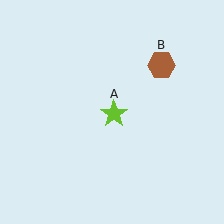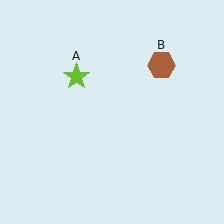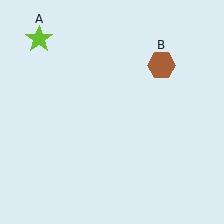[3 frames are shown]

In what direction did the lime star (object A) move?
The lime star (object A) moved up and to the left.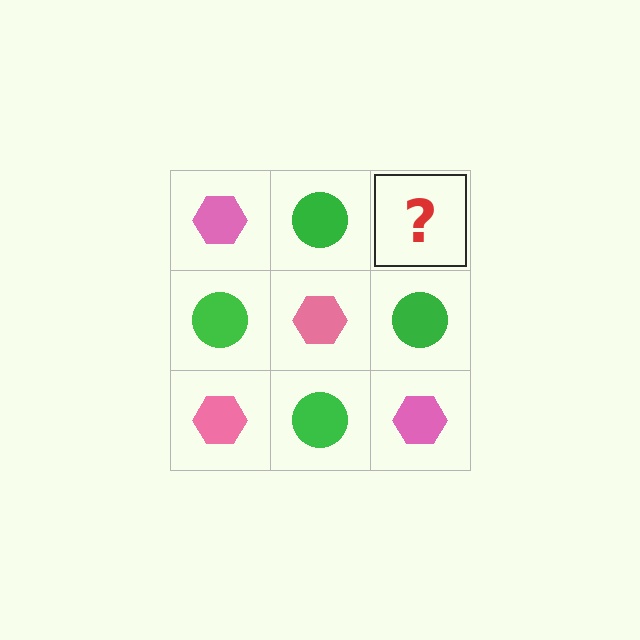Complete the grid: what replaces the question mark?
The question mark should be replaced with a pink hexagon.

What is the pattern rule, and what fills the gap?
The rule is that it alternates pink hexagon and green circle in a checkerboard pattern. The gap should be filled with a pink hexagon.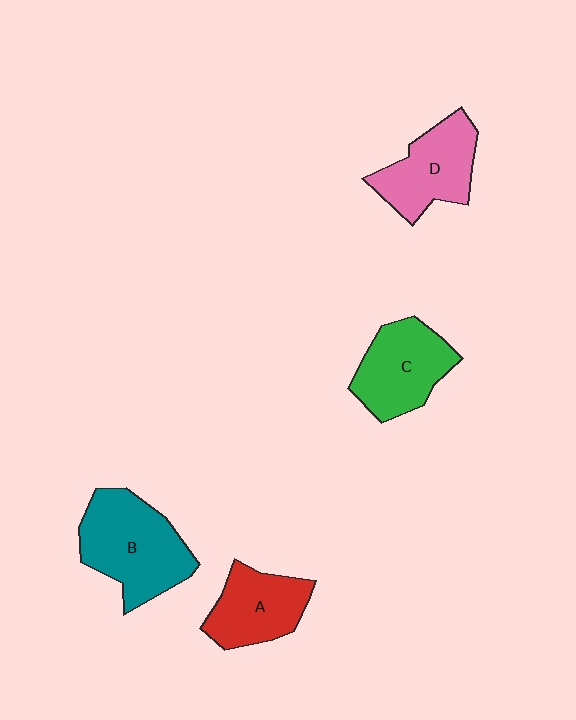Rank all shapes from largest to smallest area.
From largest to smallest: B (teal), C (green), D (pink), A (red).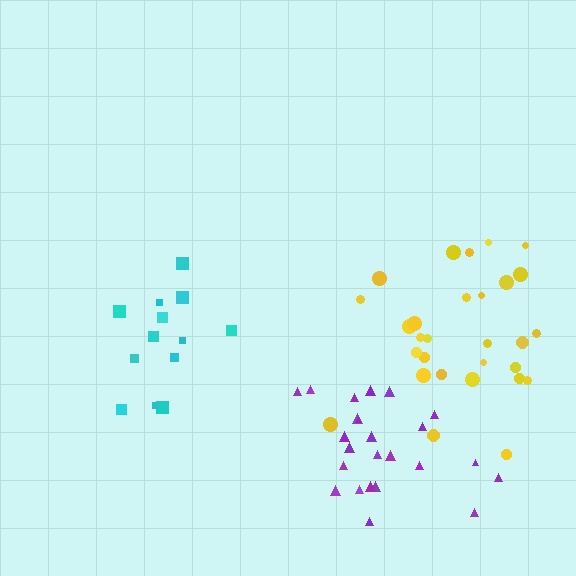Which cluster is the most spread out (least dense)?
Cyan.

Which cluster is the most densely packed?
Purple.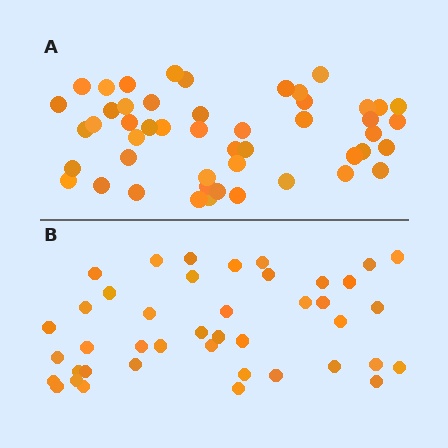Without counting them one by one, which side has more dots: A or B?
Region A (the top region) has more dots.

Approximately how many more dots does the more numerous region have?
Region A has roughly 8 or so more dots than region B.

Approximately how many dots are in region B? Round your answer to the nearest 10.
About 40 dots. (The exact count is 42, which rounds to 40.)